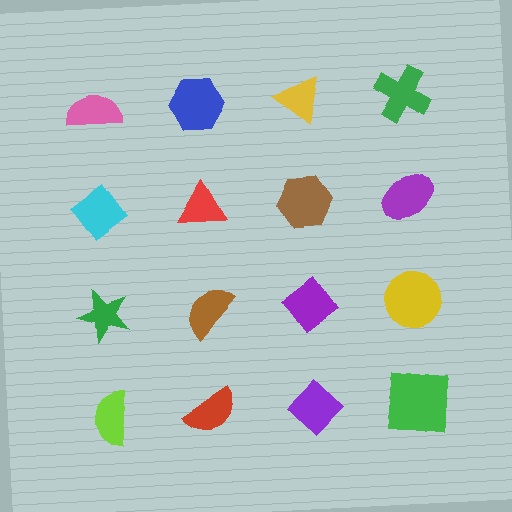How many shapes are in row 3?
4 shapes.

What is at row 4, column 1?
A lime semicircle.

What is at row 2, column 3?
A brown hexagon.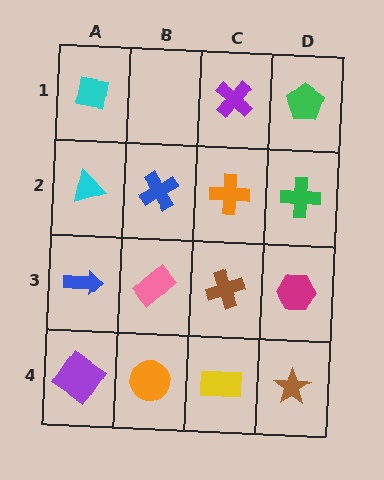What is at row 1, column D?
A green pentagon.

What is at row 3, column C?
A brown cross.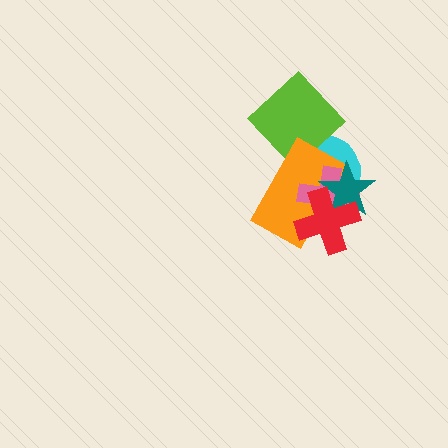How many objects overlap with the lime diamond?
2 objects overlap with the lime diamond.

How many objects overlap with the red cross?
3 objects overlap with the red cross.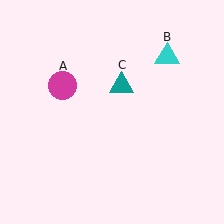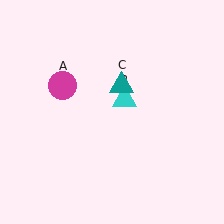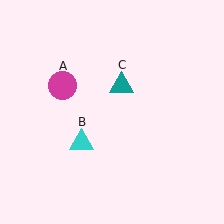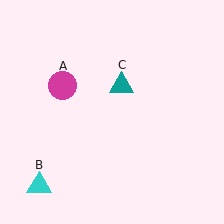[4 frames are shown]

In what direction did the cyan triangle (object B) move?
The cyan triangle (object B) moved down and to the left.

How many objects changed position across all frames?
1 object changed position: cyan triangle (object B).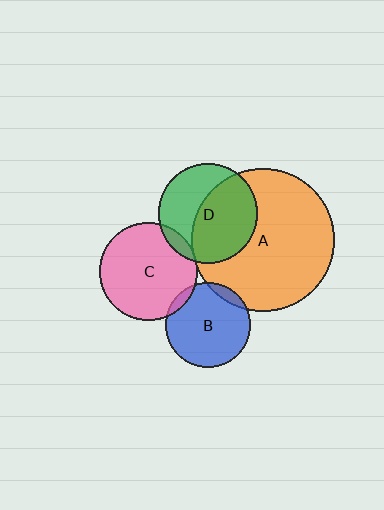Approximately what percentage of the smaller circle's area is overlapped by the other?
Approximately 10%.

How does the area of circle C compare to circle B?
Approximately 1.3 times.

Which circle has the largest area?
Circle A (orange).